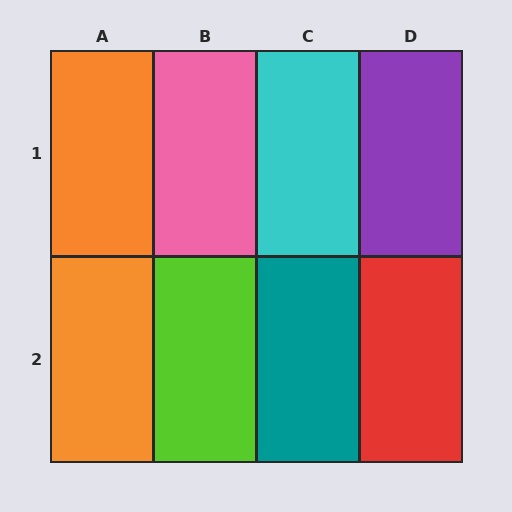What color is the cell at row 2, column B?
Lime.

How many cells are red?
1 cell is red.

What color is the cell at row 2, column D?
Red.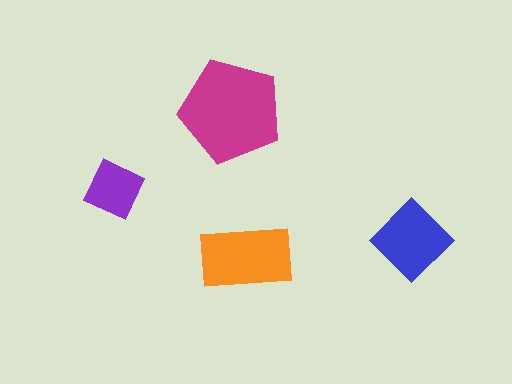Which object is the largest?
The magenta pentagon.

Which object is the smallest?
The purple square.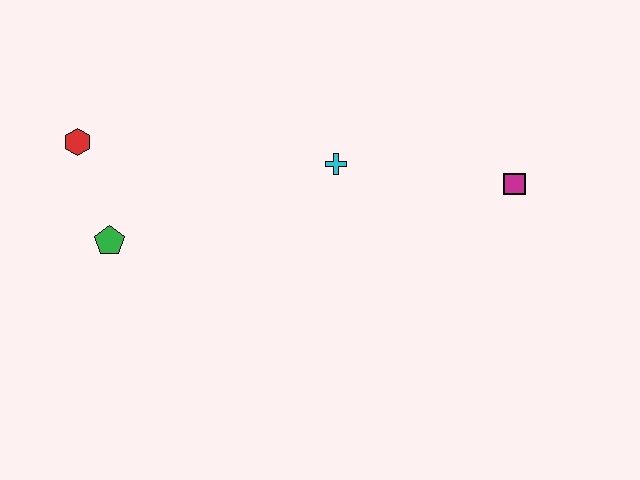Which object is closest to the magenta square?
The cyan cross is closest to the magenta square.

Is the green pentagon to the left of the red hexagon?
No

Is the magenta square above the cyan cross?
No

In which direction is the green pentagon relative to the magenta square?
The green pentagon is to the left of the magenta square.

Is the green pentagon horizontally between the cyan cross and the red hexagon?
Yes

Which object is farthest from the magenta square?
The red hexagon is farthest from the magenta square.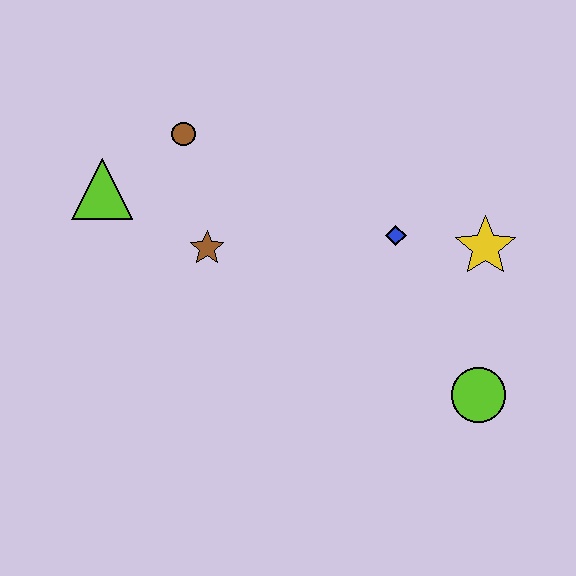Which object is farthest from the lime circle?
The lime triangle is farthest from the lime circle.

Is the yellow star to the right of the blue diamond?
Yes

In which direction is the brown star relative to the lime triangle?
The brown star is to the right of the lime triangle.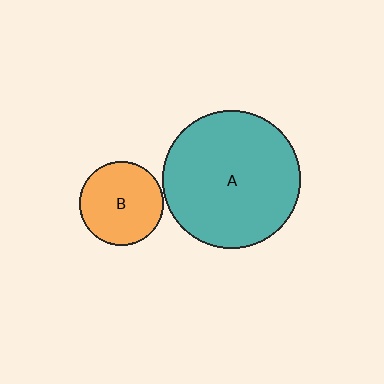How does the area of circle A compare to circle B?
Approximately 2.7 times.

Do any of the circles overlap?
No, none of the circles overlap.